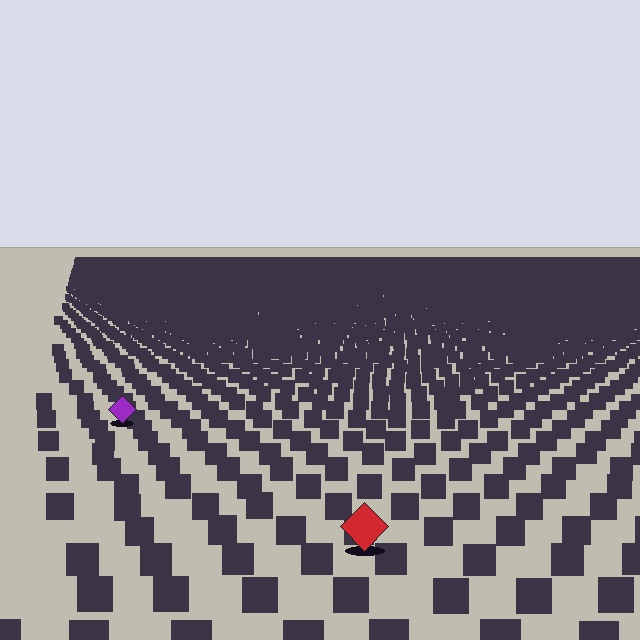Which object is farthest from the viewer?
The purple diamond is farthest from the viewer. It appears smaller and the ground texture around it is denser.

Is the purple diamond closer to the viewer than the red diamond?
No. The red diamond is closer — you can tell from the texture gradient: the ground texture is coarser near it.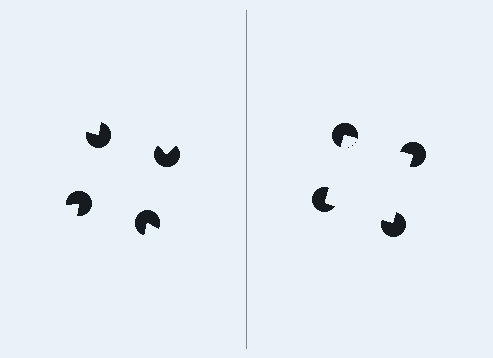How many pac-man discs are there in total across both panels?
8 — 4 on each side.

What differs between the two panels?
The pac-man discs are positioned identically on both sides; only the wedge orientations differ. On the right they align to a square; on the left they are misaligned.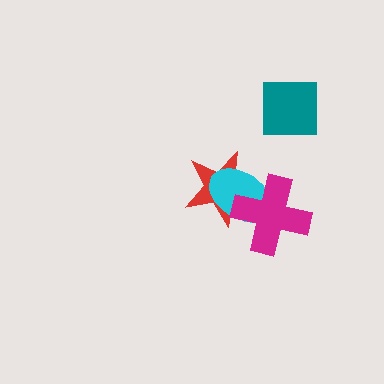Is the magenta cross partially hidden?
No, no other shape covers it.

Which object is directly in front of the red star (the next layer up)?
The cyan ellipse is directly in front of the red star.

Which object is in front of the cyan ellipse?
The magenta cross is in front of the cyan ellipse.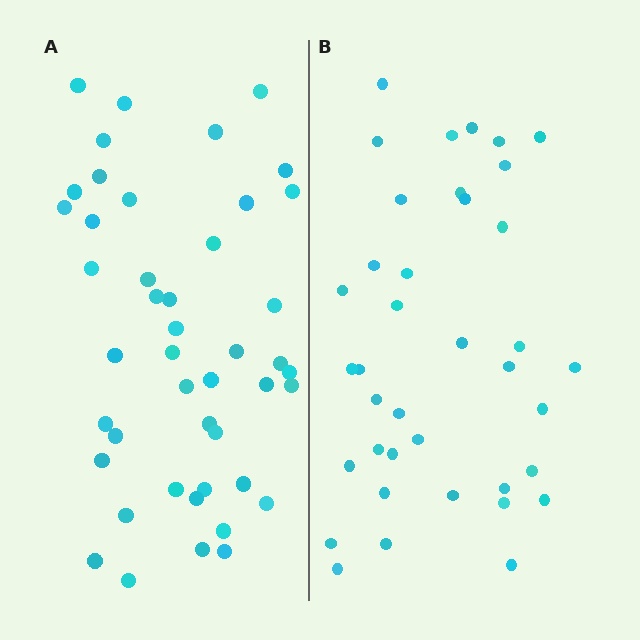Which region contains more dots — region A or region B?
Region A (the left region) has more dots.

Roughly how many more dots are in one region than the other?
Region A has roughly 8 or so more dots than region B.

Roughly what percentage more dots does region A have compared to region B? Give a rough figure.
About 20% more.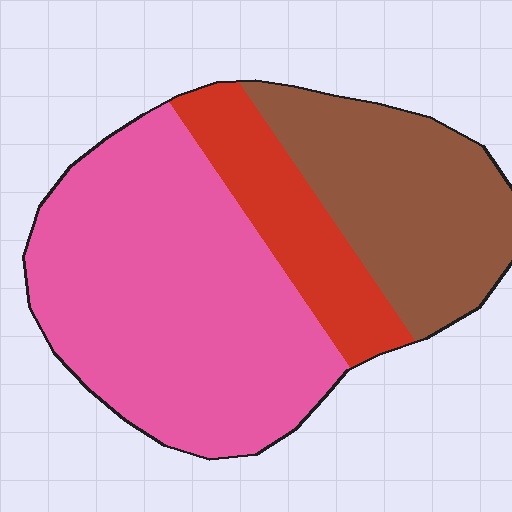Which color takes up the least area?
Red, at roughly 15%.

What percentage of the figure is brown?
Brown takes up about one quarter (1/4) of the figure.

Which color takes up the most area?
Pink, at roughly 55%.